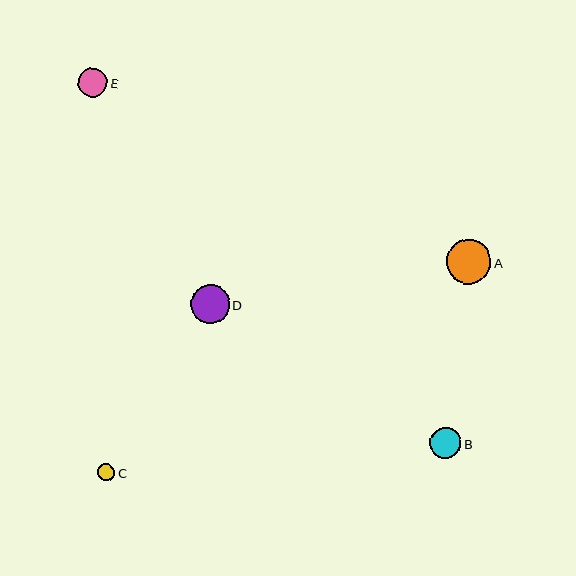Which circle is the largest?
Circle A is the largest with a size of approximately 45 pixels.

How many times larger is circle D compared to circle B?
Circle D is approximately 1.3 times the size of circle B.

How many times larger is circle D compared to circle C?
Circle D is approximately 2.3 times the size of circle C.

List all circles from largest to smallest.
From largest to smallest: A, D, B, E, C.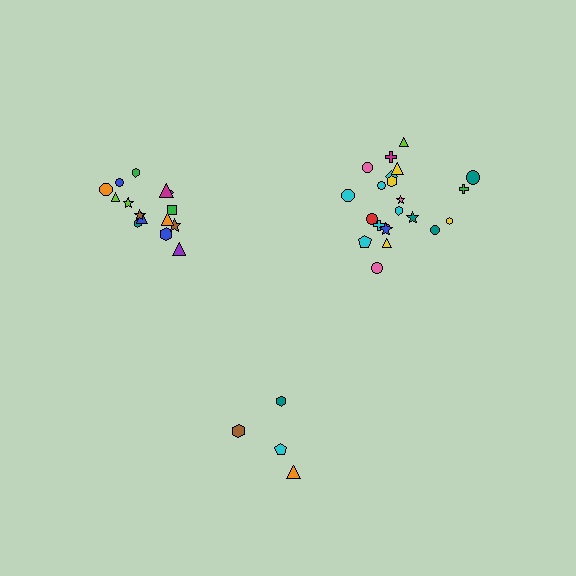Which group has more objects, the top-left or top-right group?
The top-right group.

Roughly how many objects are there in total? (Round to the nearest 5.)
Roughly 40 objects in total.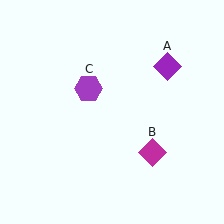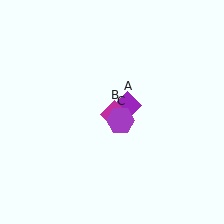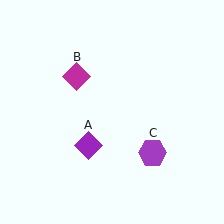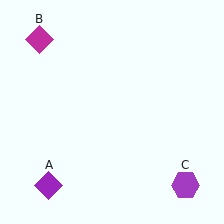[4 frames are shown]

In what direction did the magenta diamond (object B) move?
The magenta diamond (object B) moved up and to the left.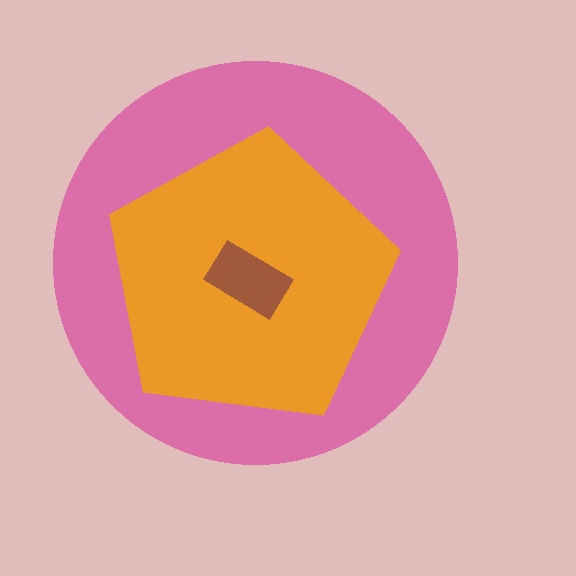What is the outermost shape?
The pink circle.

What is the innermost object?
The brown rectangle.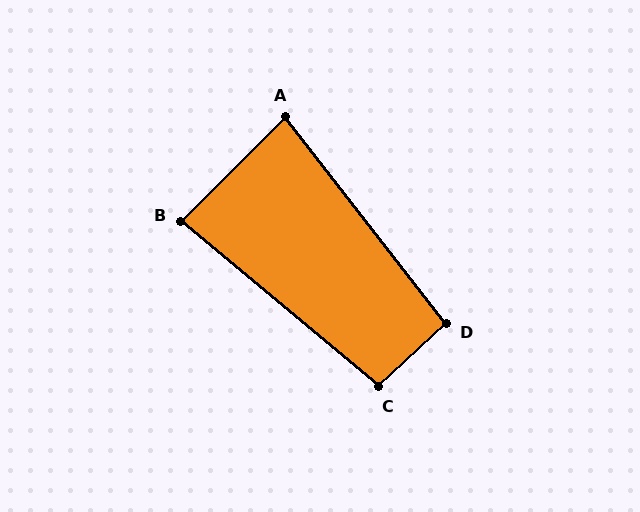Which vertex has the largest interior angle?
C, at approximately 97 degrees.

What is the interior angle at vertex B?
Approximately 85 degrees (acute).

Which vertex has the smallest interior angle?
A, at approximately 83 degrees.